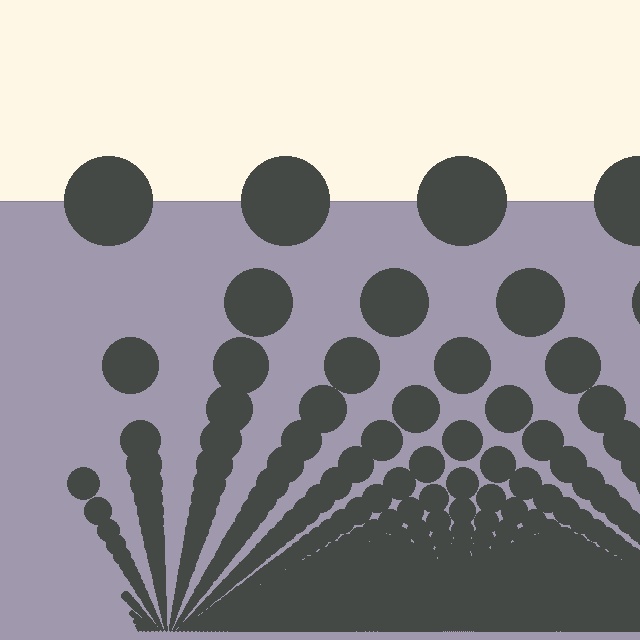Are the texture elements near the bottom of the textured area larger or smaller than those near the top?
Smaller. The gradient is inverted — elements near the bottom are smaller and denser.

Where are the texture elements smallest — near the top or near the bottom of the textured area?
Near the bottom.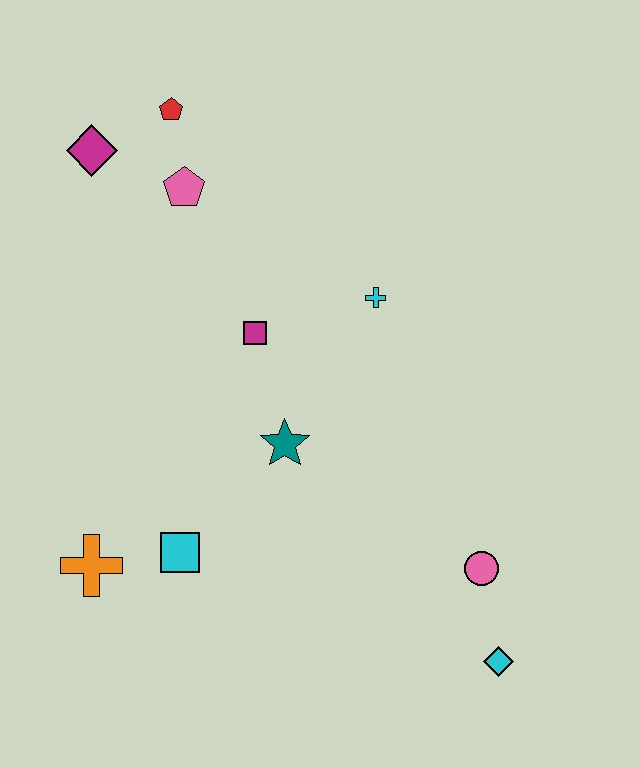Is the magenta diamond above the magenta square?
Yes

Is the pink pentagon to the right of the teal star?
No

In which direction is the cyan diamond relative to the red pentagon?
The cyan diamond is below the red pentagon.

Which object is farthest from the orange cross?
The red pentagon is farthest from the orange cross.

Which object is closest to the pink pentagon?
The red pentagon is closest to the pink pentagon.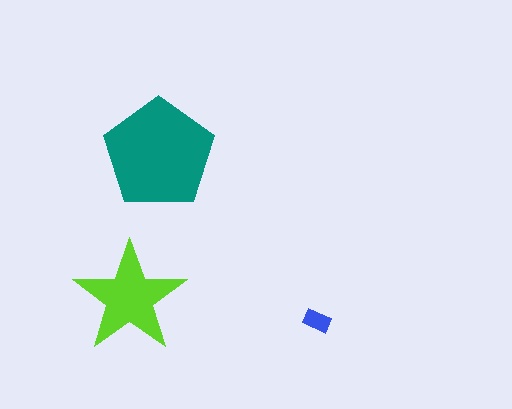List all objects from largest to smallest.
The teal pentagon, the lime star, the blue rectangle.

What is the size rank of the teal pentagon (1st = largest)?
1st.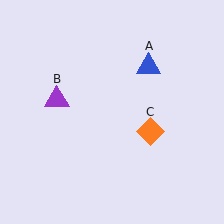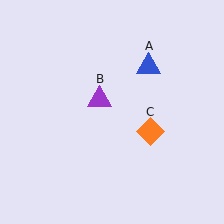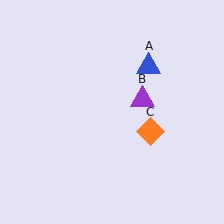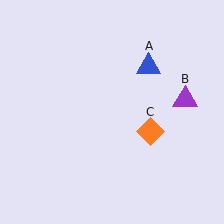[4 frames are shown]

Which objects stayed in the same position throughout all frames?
Blue triangle (object A) and orange diamond (object C) remained stationary.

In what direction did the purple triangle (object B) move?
The purple triangle (object B) moved right.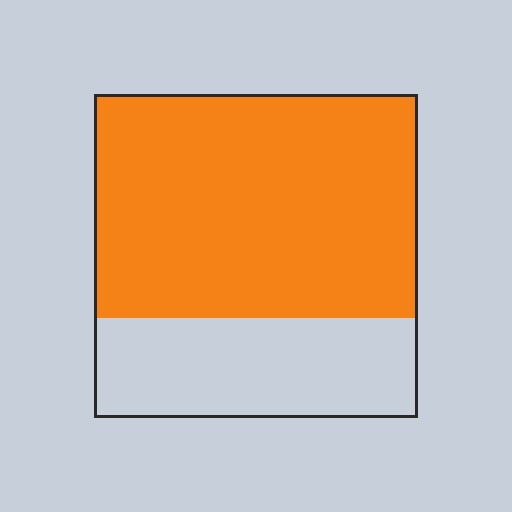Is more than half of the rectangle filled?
Yes.